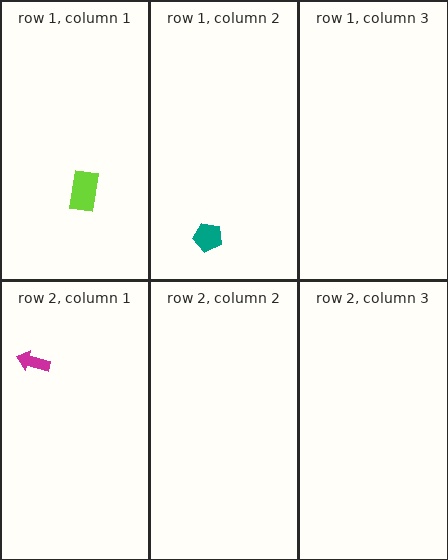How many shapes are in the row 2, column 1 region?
1.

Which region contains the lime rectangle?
The row 1, column 1 region.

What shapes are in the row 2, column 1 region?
The magenta arrow.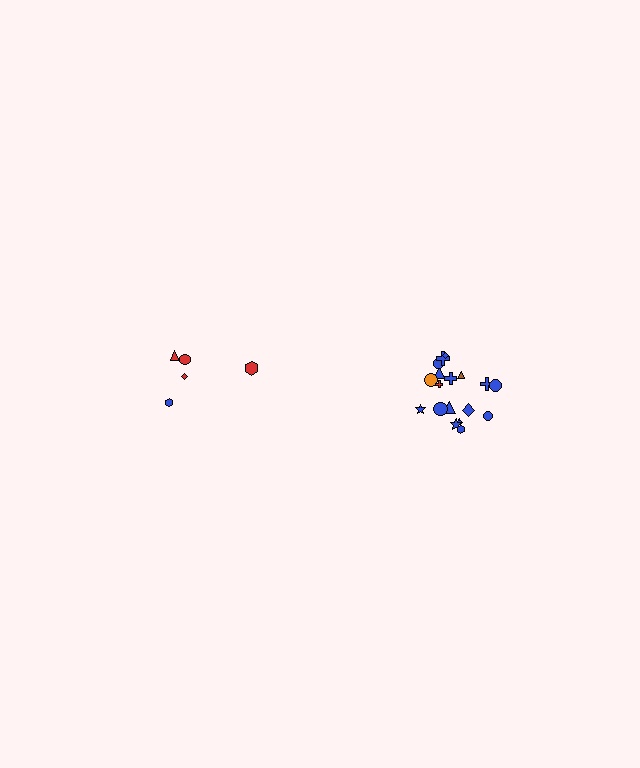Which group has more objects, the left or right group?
The right group.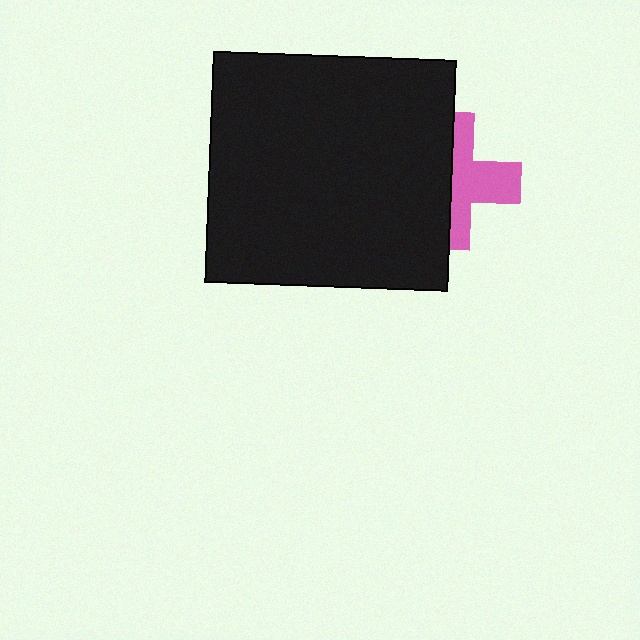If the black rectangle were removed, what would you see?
You would see the complete pink cross.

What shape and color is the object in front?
The object in front is a black rectangle.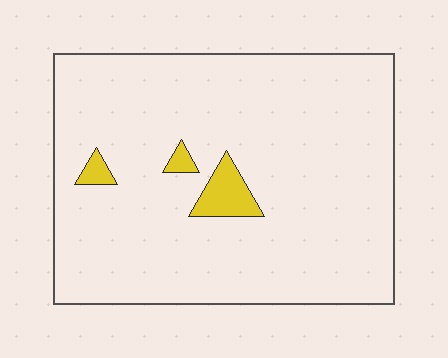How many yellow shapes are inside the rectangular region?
3.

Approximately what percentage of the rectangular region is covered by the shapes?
Approximately 5%.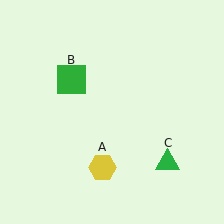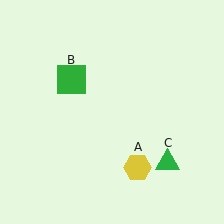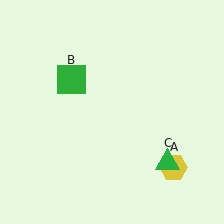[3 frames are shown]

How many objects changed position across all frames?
1 object changed position: yellow hexagon (object A).